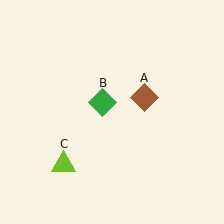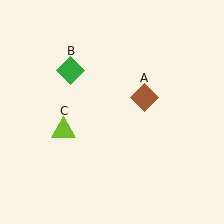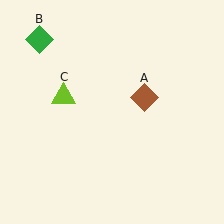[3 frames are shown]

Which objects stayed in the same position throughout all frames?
Brown diamond (object A) remained stationary.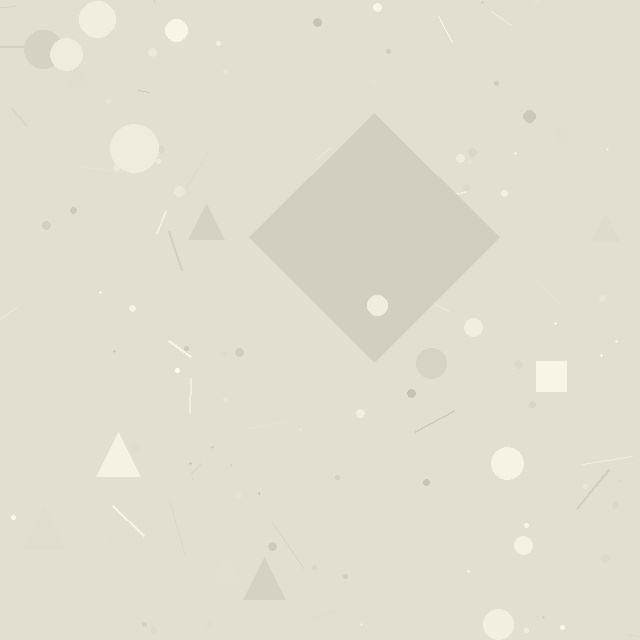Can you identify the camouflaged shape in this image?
The camouflaged shape is a diamond.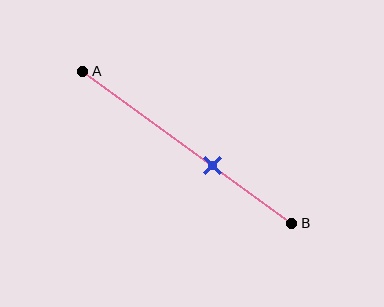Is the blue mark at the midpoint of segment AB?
No, the mark is at about 60% from A, not at the 50% midpoint.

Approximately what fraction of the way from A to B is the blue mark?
The blue mark is approximately 60% of the way from A to B.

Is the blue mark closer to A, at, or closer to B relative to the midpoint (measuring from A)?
The blue mark is closer to point B than the midpoint of segment AB.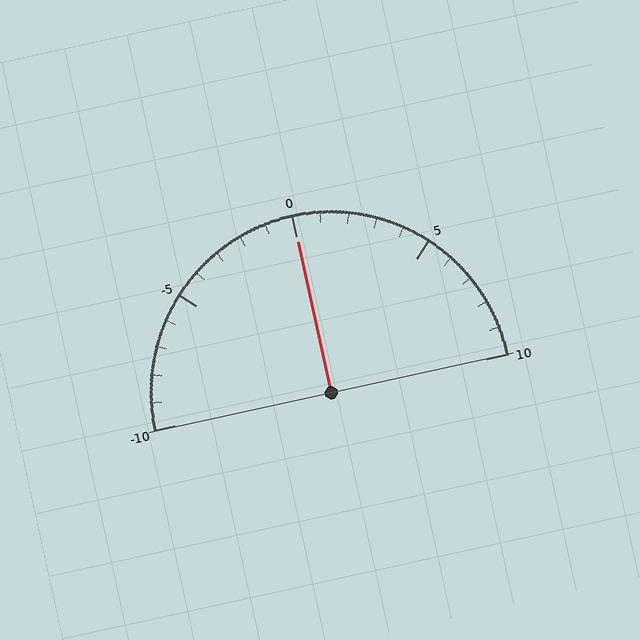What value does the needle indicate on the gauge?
The needle indicates approximately 0.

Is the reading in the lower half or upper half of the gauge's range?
The reading is in the upper half of the range (-10 to 10).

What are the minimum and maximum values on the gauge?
The gauge ranges from -10 to 10.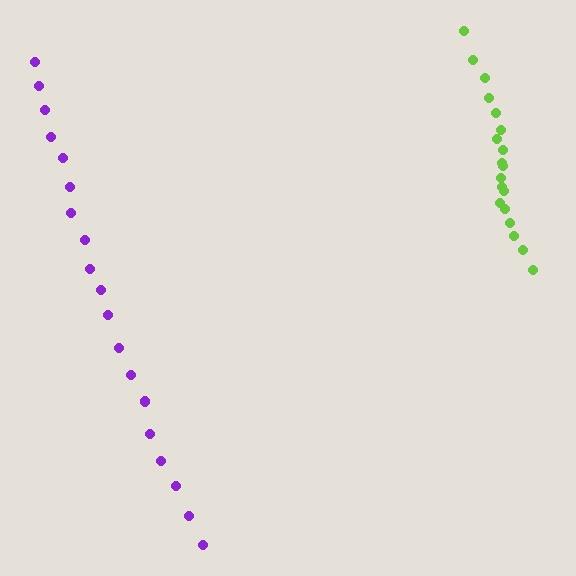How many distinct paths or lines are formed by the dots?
There are 2 distinct paths.